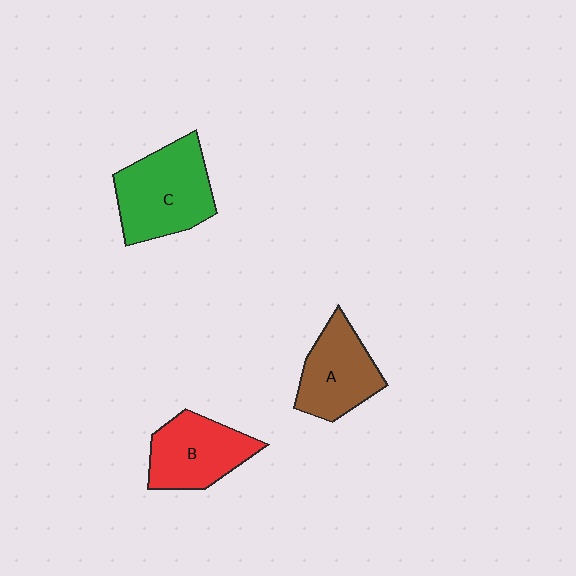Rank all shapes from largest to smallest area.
From largest to smallest: C (green), B (red), A (brown).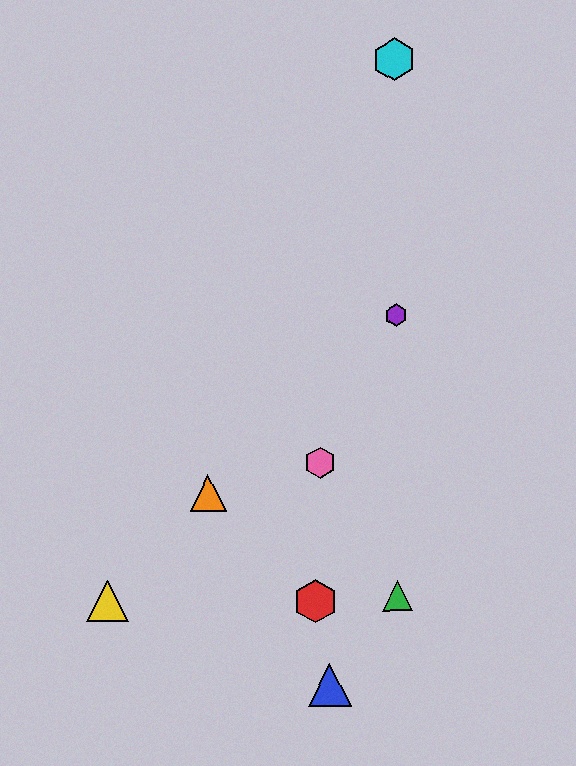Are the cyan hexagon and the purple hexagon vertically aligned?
Yes, both are at x≈394.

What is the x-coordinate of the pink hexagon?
The pink hexagon is at x≈321.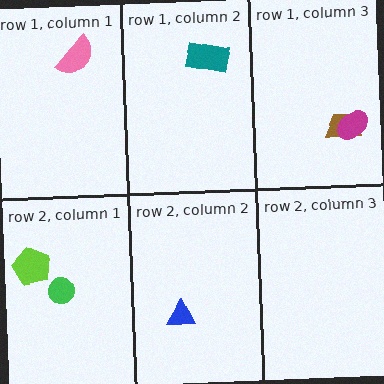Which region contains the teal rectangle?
The row 1, column 2 region.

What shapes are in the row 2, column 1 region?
The green circle, the lime pentagon.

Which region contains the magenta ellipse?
The row 1, column 3 region.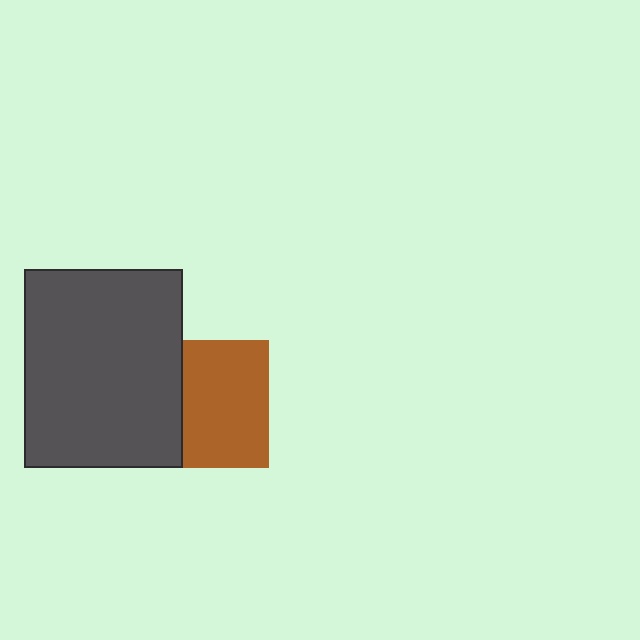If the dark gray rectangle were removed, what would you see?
You would see the complete brown square.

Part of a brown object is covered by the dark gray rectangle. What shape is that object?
It is a square.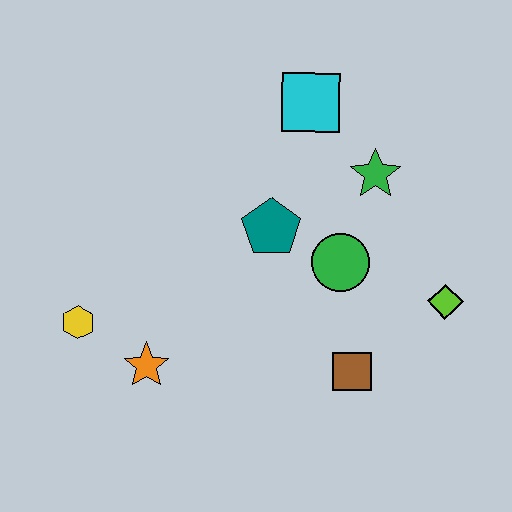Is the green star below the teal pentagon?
No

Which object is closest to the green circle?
The teal pentagon is closest to the green circle.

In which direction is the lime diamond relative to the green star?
The lime diamond is below the green star.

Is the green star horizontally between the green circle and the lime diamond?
Yes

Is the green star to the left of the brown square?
No